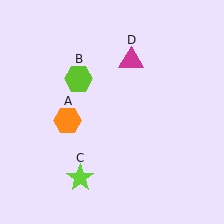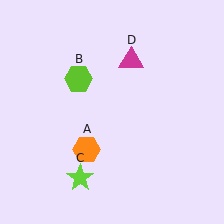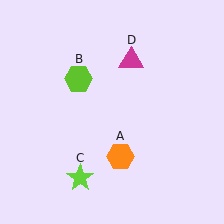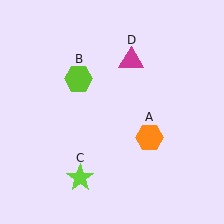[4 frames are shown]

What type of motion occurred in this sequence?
The orange hexagon (object A) rotated counterclockwise around the center of the scene.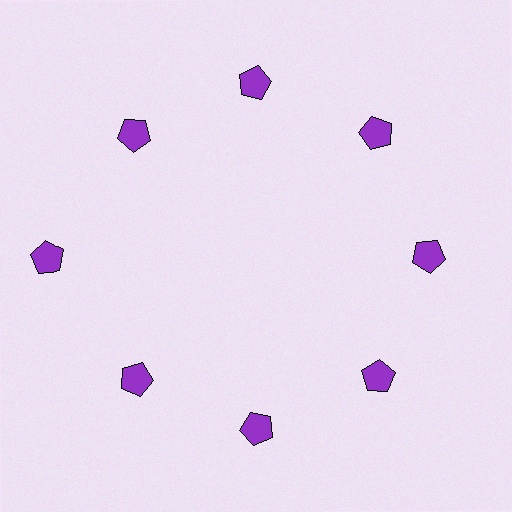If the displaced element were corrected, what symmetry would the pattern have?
It would have 8-fold rotational symmetry — the pattern would map onto itself every 45 degrees.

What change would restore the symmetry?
The symmetry would be restored by moving it inward, back onto the ring so that all 8 pentagons sit at equal angles and equal distance from the center.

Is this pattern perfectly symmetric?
No. The 8 purple pentagons are arranged in a ring, but one element near the 9 o'clock position is pushed outward from the center, breaking the 8-fold rotational symmetry.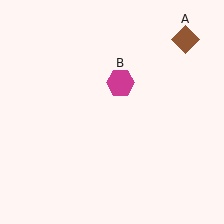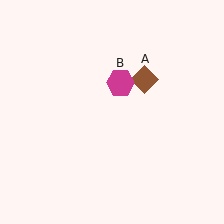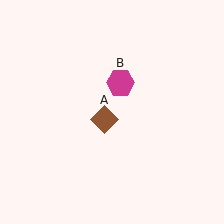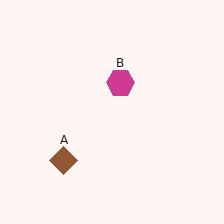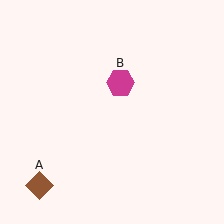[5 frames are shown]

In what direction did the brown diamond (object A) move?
The brown diamond (object A) moved down and to the left.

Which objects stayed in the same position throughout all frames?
Magenta hexagon (object B) remained stationary.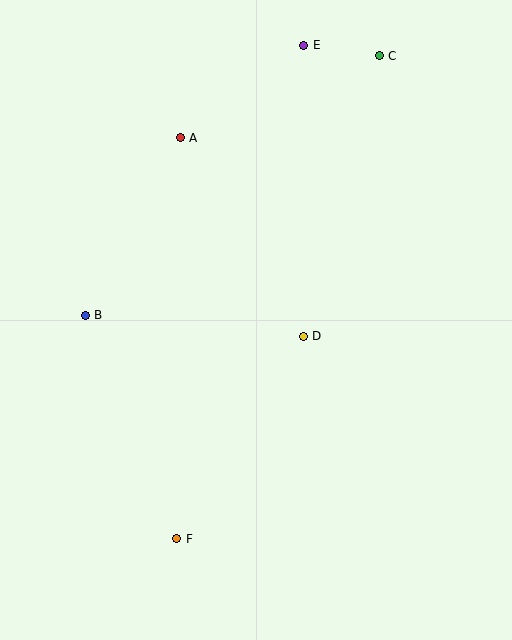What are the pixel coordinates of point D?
Point D is at (303, 336).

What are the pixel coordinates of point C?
Point C is at (379, 56).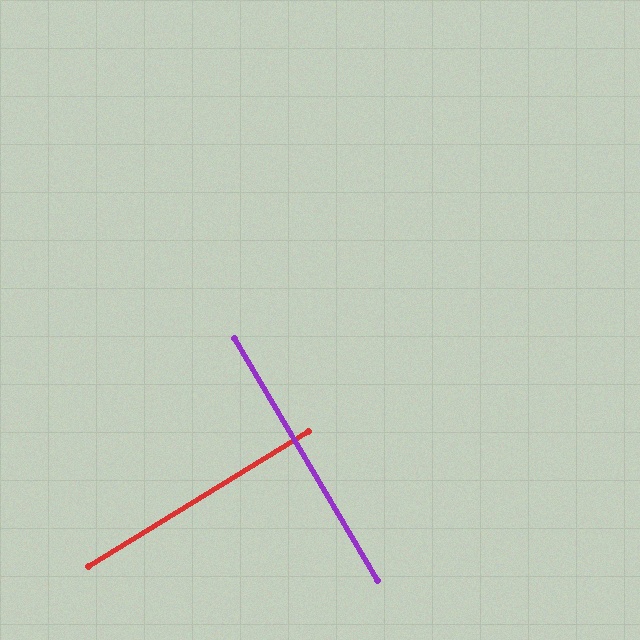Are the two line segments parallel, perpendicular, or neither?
Perpendicular — they meet at approximately 89°.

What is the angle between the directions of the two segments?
Approximately 89 degrees.